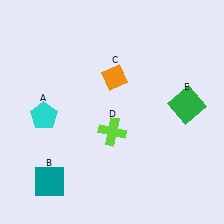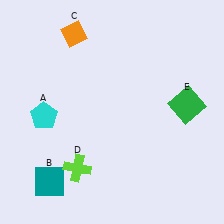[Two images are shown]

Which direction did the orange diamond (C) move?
The orange diamond (C) moved up.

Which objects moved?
The objects that moved are: the orange diamond (C), the lime cross (D).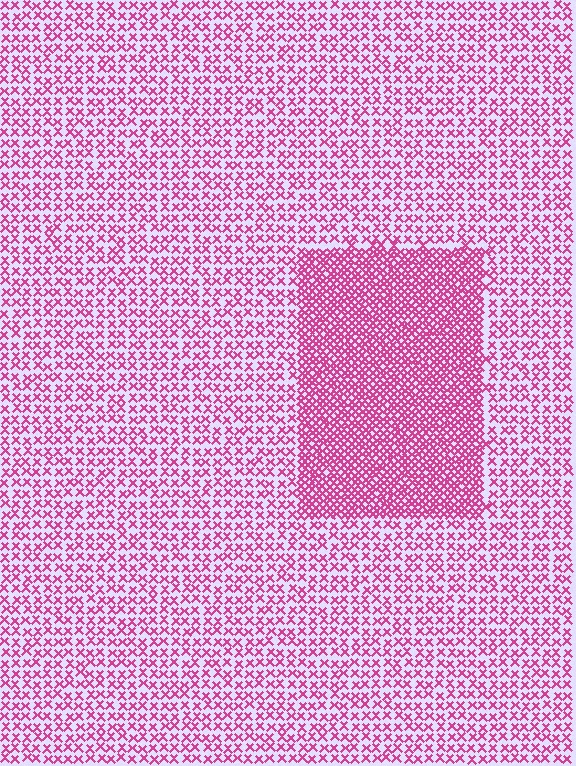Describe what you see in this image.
The image contains small magenta elements arranged at two different densities. A rectangle-shaped region is visible where the elements are more densely packed than the surrounding area.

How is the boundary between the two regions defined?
The boundary is defined by a change in element density (approximately 2.2x ratio). All elements are the same color, size, and shape.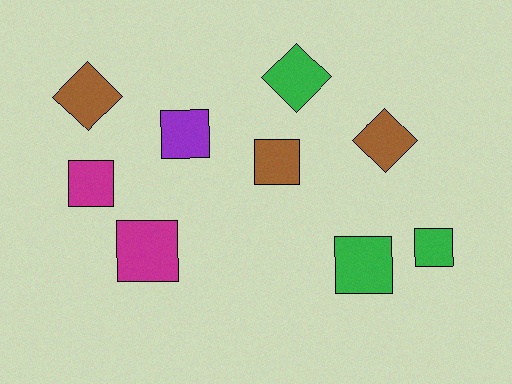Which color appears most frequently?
Brown, with 3 objects.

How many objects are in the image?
There are 9 objects.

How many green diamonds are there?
There is 1 green diamond.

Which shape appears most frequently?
Square, with 6 objects.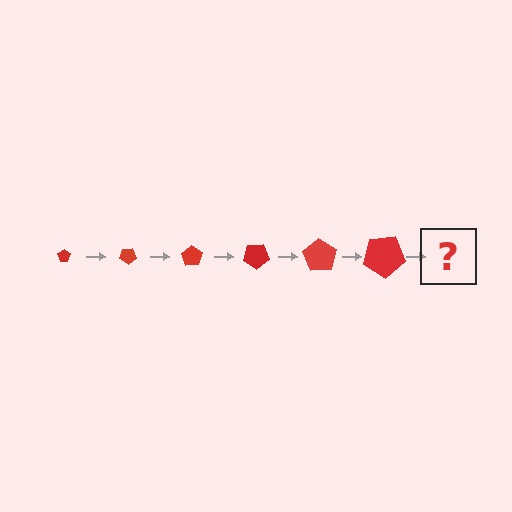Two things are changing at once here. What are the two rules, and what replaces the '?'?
The two rules are that the pentagon grows larger each step and it rotates 35 degrees each step. The '?' should be a pentagon, larger than the previous one and rotated 210 degrees from the start.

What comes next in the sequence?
The next element should be a pentagon, larger than the previous one and rotated 210 degrees from the start.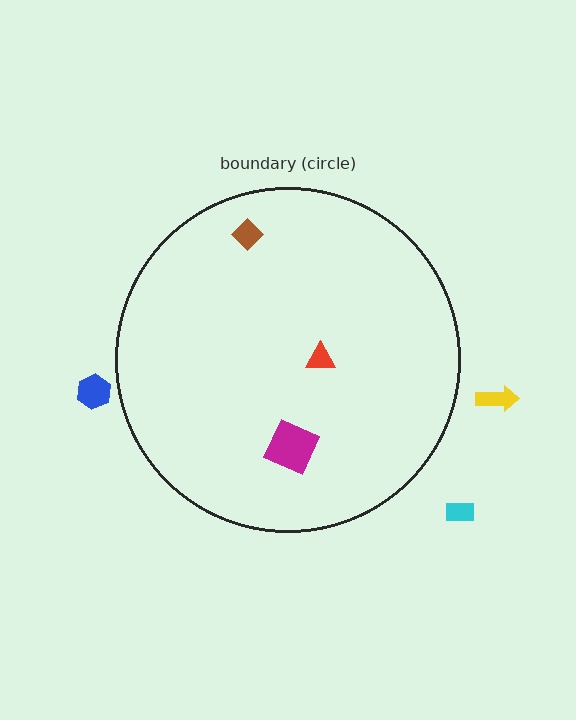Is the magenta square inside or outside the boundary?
Inside.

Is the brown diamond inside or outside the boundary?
Inside.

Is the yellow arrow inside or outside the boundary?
Outside.